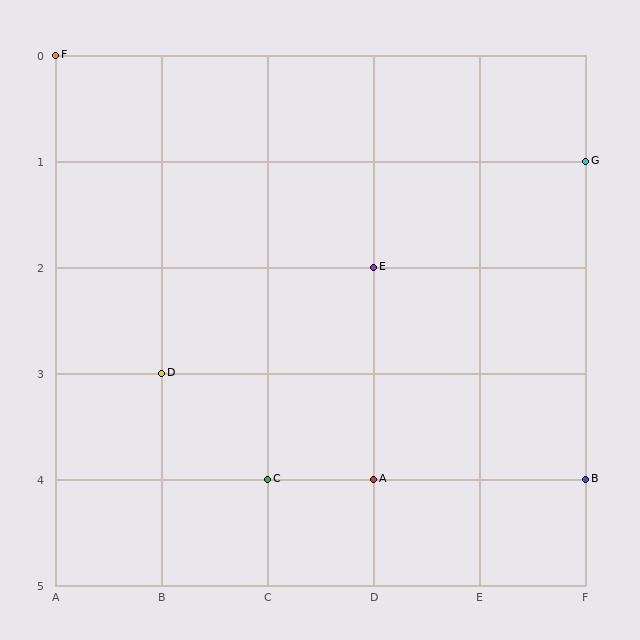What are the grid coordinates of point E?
Point E is at grid coordinates (D, 2).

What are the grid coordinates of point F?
Point F is at grid coordinates (A, 0).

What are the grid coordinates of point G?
Point G is at grid coordinates (F, 1).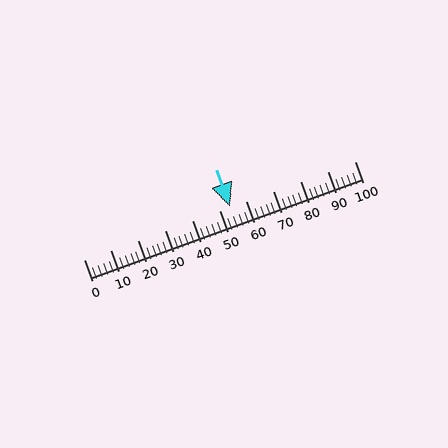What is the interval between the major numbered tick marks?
The major tick marks are spaced 10 units apart.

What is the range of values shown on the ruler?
The ruler shows values from 0 to 100.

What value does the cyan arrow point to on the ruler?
The cyan arrow points to approximately 54.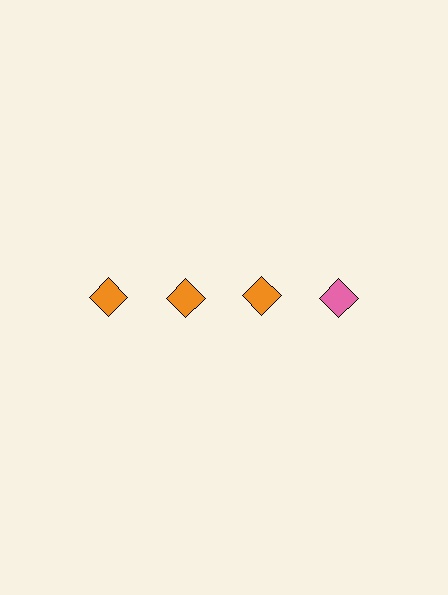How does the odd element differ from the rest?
It has a different color: pink instead of orange.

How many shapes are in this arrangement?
There are 4 shapes arranged in a grid pattern.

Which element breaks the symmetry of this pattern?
The pink diamond in the top row, second from right column breaks the symmetry. All other shapes are orange diamonds.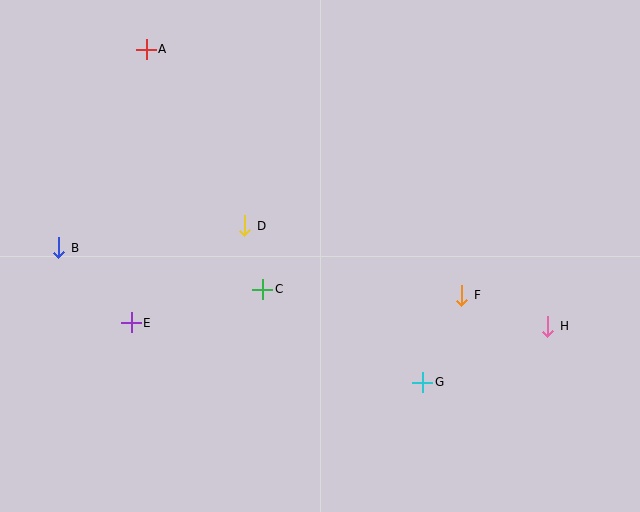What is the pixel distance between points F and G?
The distance between F and G is 95 pixels.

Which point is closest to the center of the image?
Point C at (263, 289) is closest to the center.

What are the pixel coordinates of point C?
Point C is at (263, 289).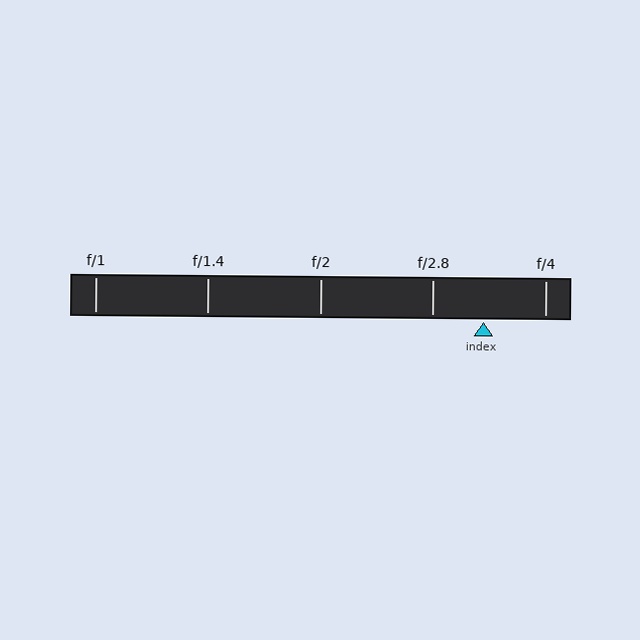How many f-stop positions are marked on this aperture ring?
There are 5 f-stop positions marked.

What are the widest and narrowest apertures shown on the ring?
The widest aperture shown is f/1 and the narrowest is f/4.